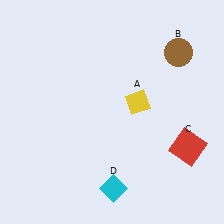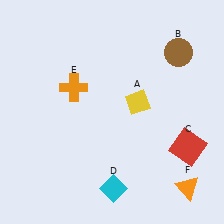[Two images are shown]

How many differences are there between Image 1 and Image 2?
There are 2 differences between the two images.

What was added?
An orange cross (E), an orange triangle (F) were added in Image 2.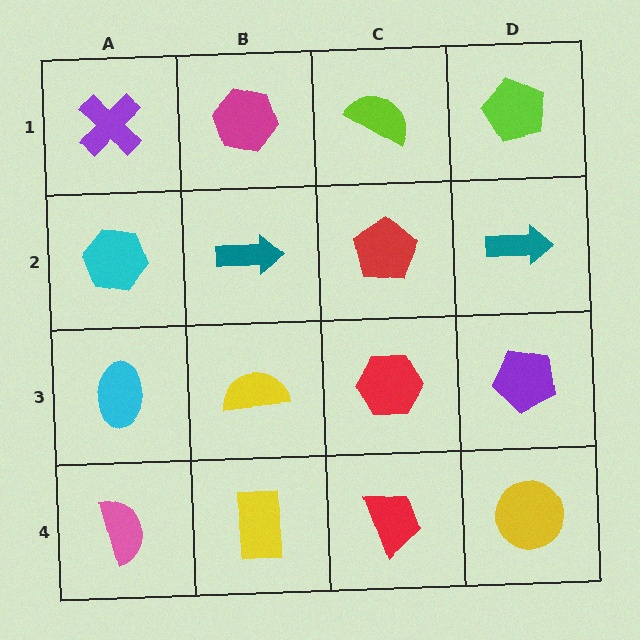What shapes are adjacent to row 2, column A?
A purple cross (row 1, column A), a cyan ellipse (row 3, column A), a teal arrow (row 2, column B).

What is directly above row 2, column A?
A purple cross.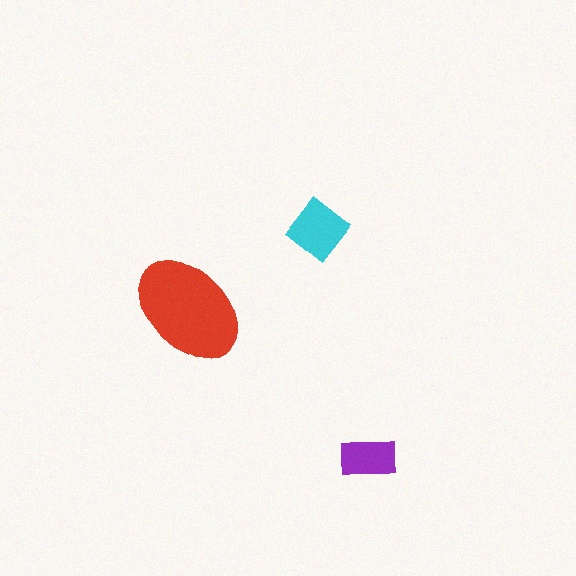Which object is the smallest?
The purple rectangle.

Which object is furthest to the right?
The purple rectangle is rightmost.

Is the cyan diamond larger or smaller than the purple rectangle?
Larger.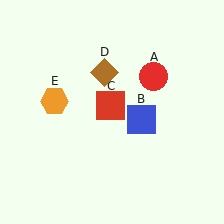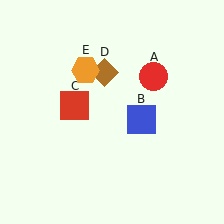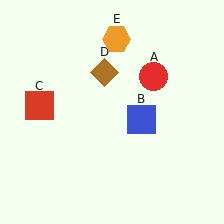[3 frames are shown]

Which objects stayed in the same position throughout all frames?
Red circle (object A) and blue square (object B) and brown diamond (object D) remained stationary.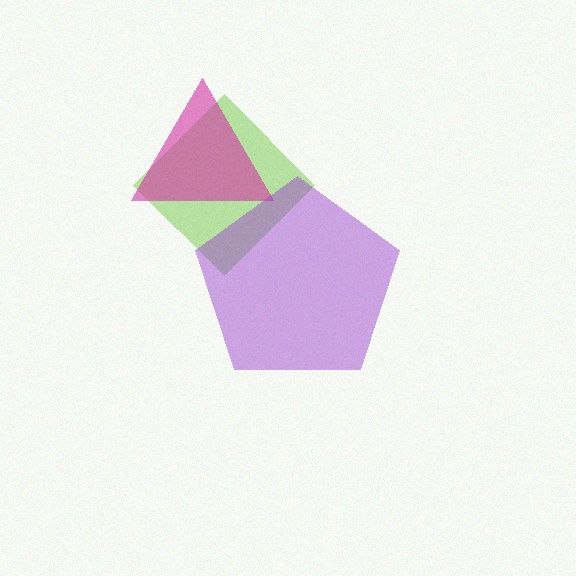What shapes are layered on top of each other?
The layered shapes are: a lime diamond, a magenta triangle, a purple pentagon.